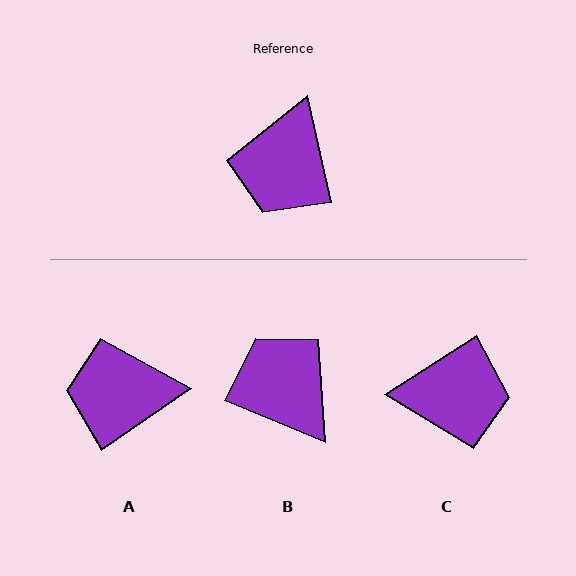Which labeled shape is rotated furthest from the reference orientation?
B, about 125 degrees away.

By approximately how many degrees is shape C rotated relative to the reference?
Approximately 110 degrees counter-clockwise.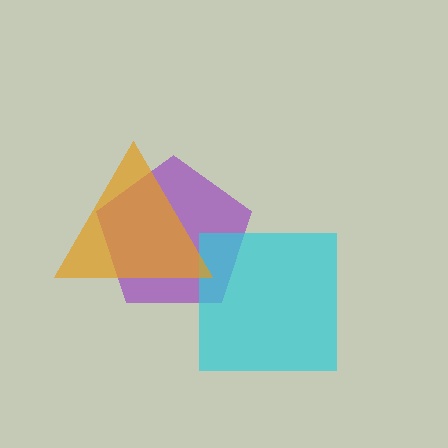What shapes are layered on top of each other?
The layered shapes are: a purple pentagon, a cyan square, an orange triangle.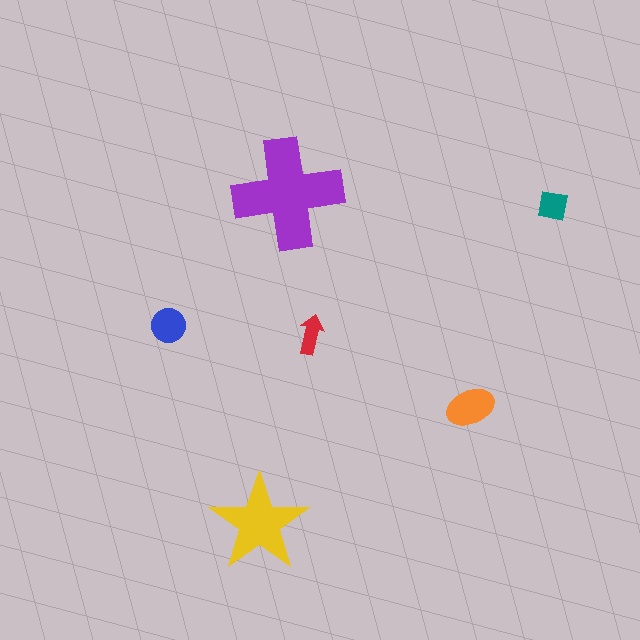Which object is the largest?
The purple cross.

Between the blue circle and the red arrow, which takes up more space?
The blue circle.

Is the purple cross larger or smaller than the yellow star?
Larger.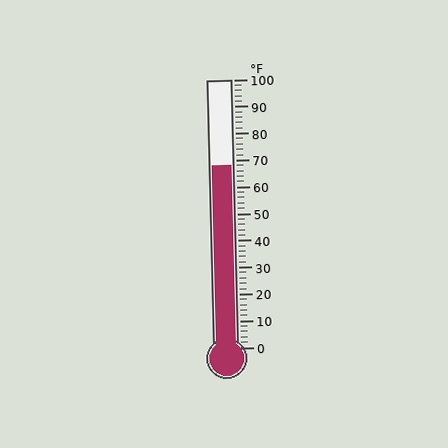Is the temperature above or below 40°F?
The temperature is above 40°F.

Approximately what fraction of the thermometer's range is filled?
The thermometer is filled to approximately 70% of its range.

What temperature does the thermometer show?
The thermometer shows approximately 68°F.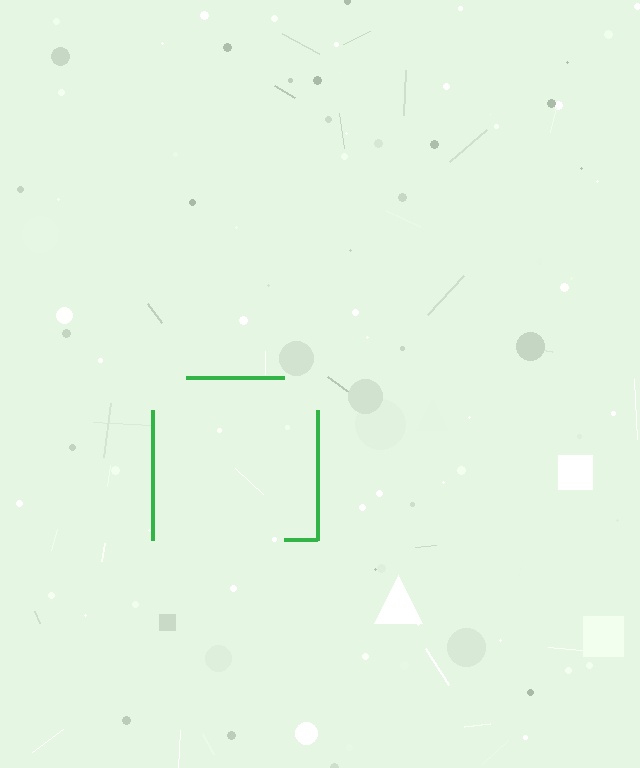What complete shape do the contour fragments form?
The contour fragments form a square.